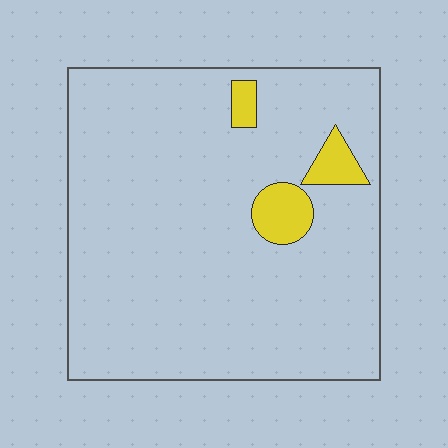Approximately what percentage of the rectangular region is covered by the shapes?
Approximately 5%.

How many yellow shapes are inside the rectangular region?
3.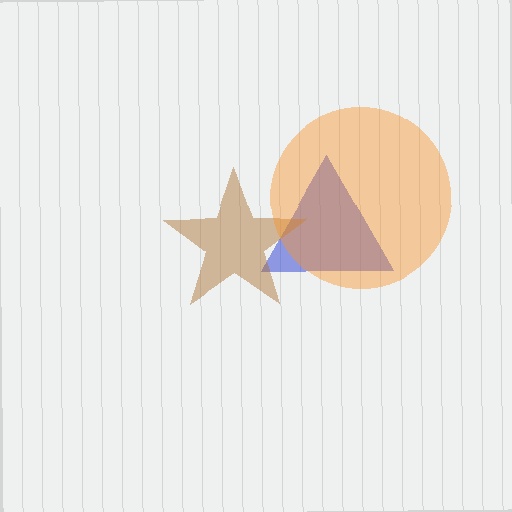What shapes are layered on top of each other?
The layered shapes are: a blue triangle, a brown star, an orange circle.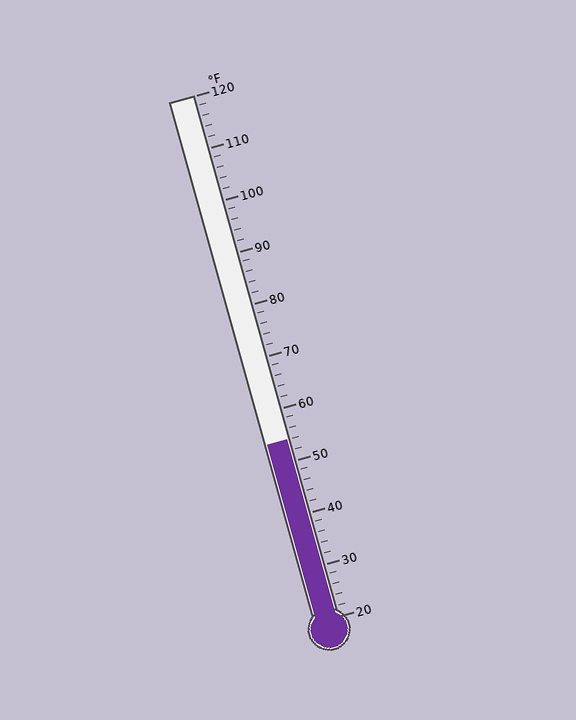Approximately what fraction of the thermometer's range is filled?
The thermometer is filled to approximately 35% of its range.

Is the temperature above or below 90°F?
The temperature is below 90°F.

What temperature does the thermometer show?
The thermometer shows approximately 54°F.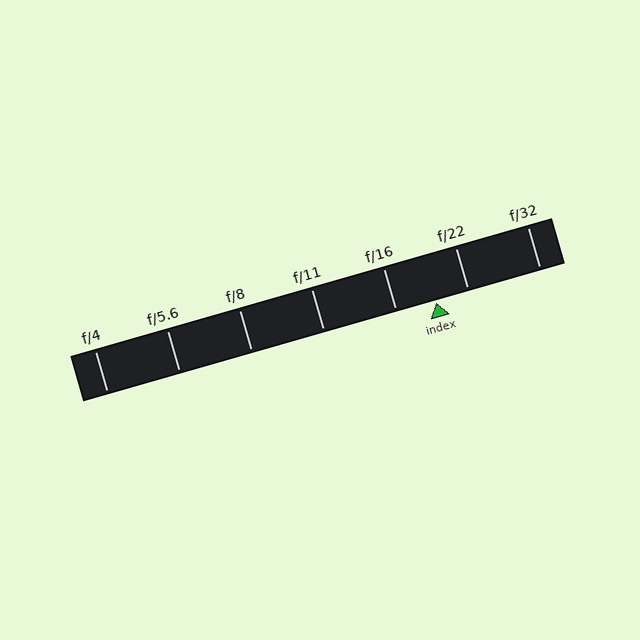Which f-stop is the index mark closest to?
The index mark is closest to f/22.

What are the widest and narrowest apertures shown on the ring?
The widest aperture shown is f/4 and the narrowest is f/32.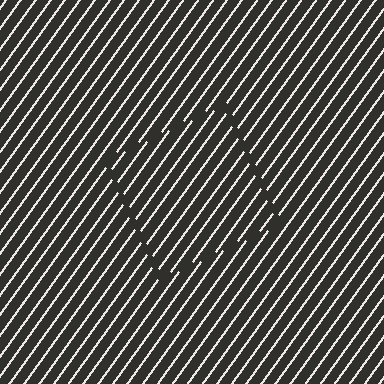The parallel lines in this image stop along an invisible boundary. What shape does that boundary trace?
An illusory square. The interior of the shape contains the same grating, shifted by half a period — the contour is defined by the phase discontinuity where line-ends from the inner and outer gratings abut.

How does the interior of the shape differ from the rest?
The interior of the shape contains the same grating, shifted by half a period — the contour is defined by the phase discontinuity where line-ends from the inner and outer gratings abut.